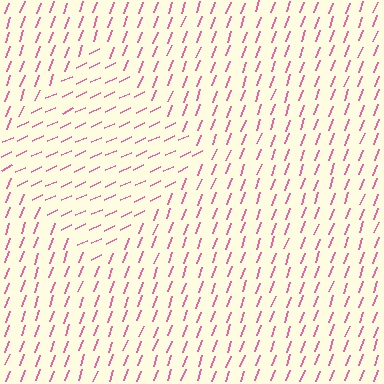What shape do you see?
I see a diamond.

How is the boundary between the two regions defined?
The boundary is defined purely by a change in line orientation (approximately 45 degrees difference). All lines are the same color and thickness.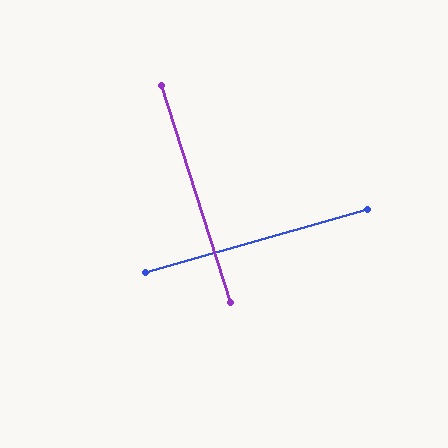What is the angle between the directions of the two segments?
Approximately 88 degrees.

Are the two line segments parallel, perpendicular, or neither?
Perpendicular — they meet at approximately 88°.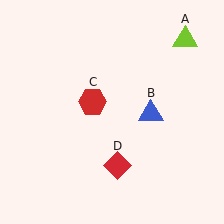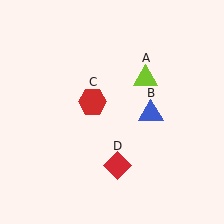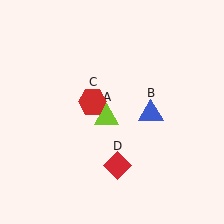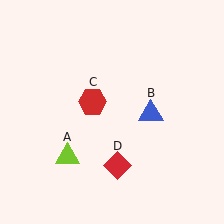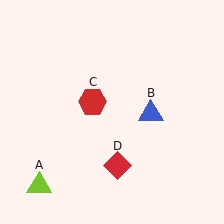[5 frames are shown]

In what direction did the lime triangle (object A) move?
The lime triangle (object A) moved down and to the left.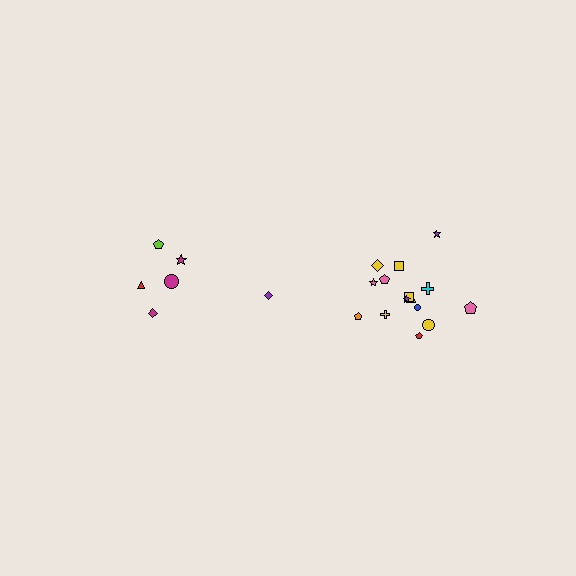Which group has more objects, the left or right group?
The right group.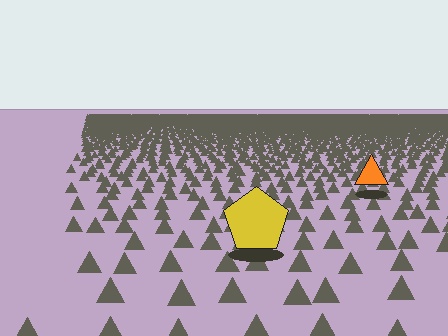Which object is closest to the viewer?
The yellow pentagon is closest. The texture marks near it are larger and more spread out.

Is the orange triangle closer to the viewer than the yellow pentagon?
No. The yellow pentagon is closer — you can tell from the texture gradient: the ground texture is coarser near it.